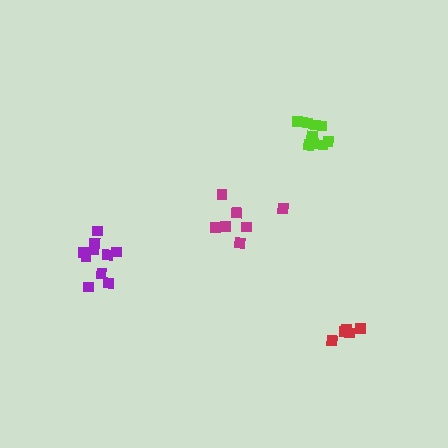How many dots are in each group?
Group 1: 10 dots, Group 2: 5 dots, Group 3: 7 dots, Group 4: 10 dots (32 total).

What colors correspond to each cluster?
The clusters are colored: purple, red, magenta, lime.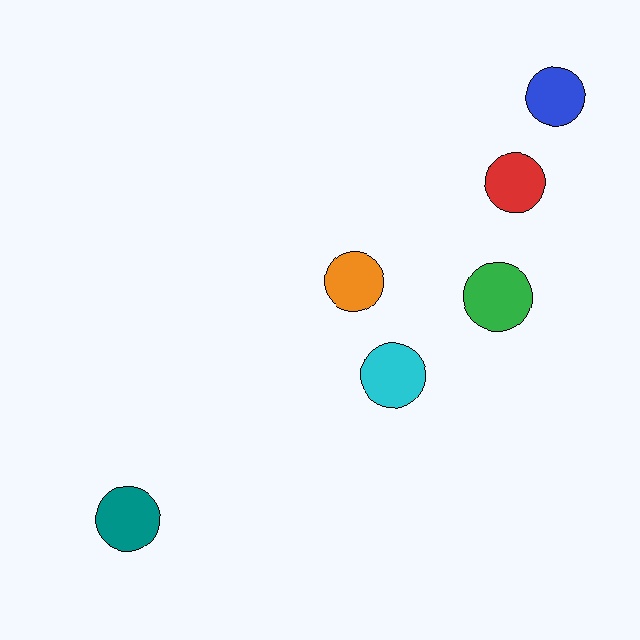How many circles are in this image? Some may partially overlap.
There are 6 circles.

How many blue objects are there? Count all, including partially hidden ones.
There is 1 blue object.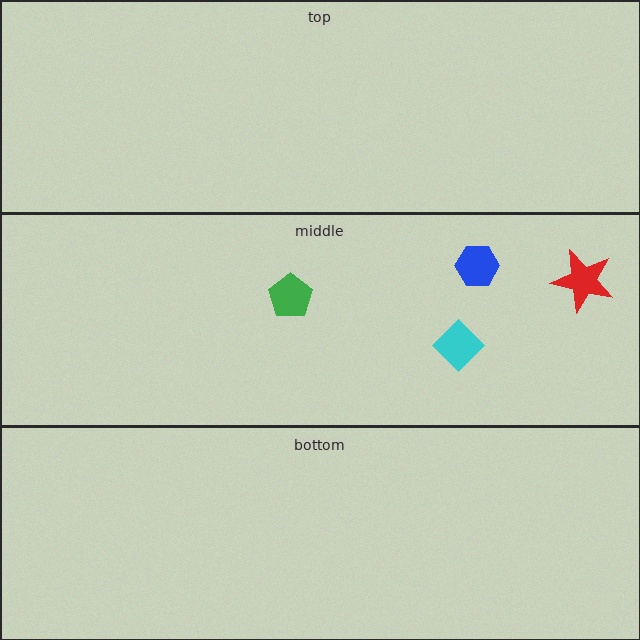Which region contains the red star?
The middle region.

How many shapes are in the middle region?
4.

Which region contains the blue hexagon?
The middle region.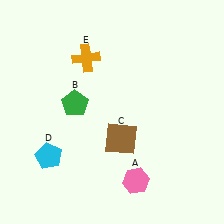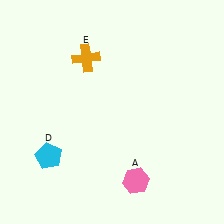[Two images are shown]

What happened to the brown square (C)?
The brown square (C) was removed in Image 2. It was in the bottom-right area of Image 1.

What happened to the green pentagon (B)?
The green pentagon (B) was removed in Image 2. It was in the top-left area of Image 1.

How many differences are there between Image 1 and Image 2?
There are 2 differences between the two images.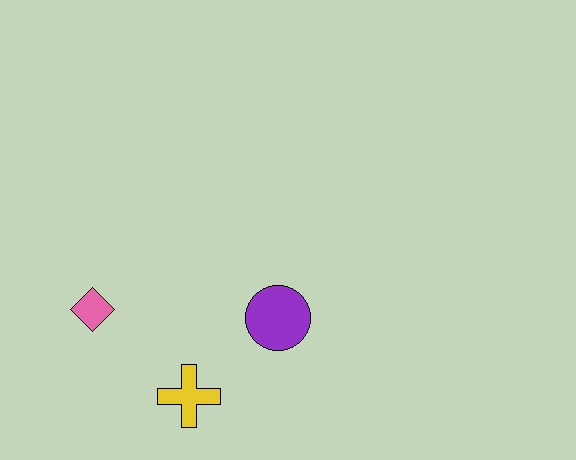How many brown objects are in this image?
There are no brown objects.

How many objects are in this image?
There are 3 objects.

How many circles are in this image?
There is 1 circle.